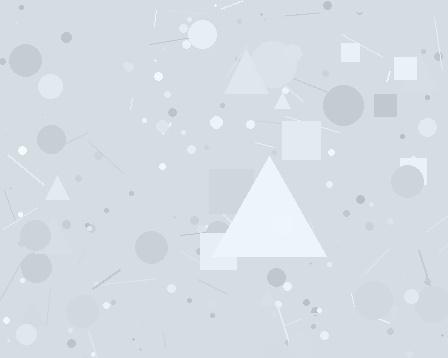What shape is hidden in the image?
A triangle is hidden in the image.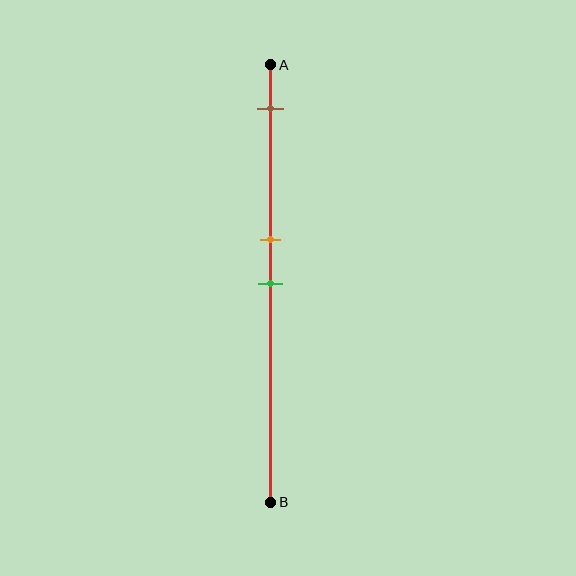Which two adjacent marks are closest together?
The orange and green marks are the closest adjacent pair.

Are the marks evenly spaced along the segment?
No, the marks are not evenly spaced.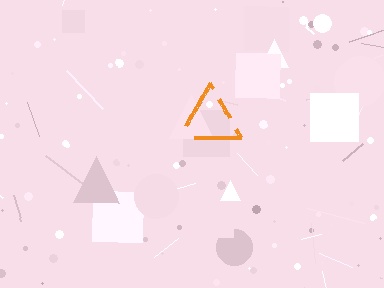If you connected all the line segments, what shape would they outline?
They would outline a triangle.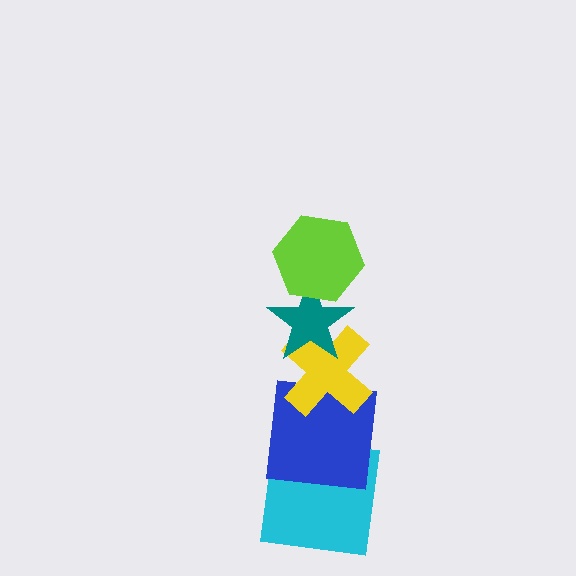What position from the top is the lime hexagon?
The lime hexagon is 1st from the top.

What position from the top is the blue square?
The blue square is 4th from the top.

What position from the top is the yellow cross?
The yellow cross is 3rd from the top.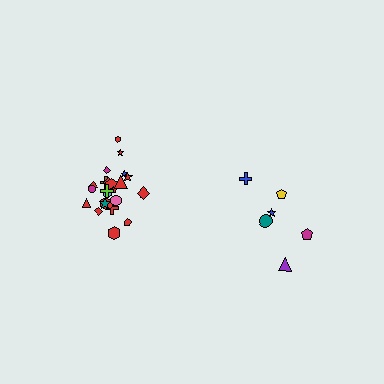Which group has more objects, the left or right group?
The left group.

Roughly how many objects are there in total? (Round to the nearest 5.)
Roughly 30 objects in total.